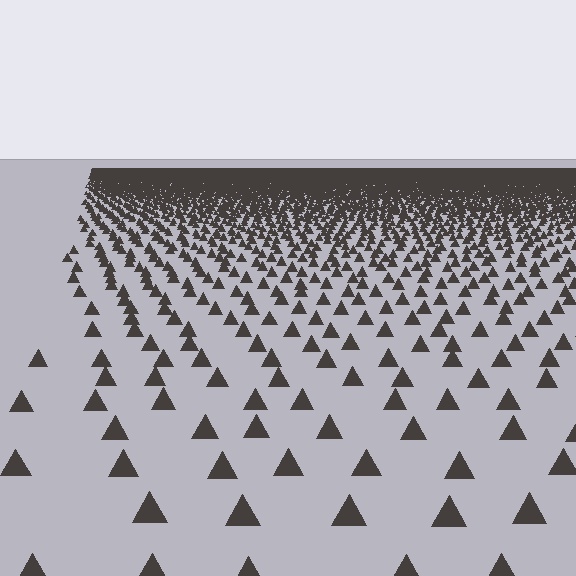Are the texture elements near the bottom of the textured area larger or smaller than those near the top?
Larger. Near the bottom, elements are closer to the viewer and appear at a bigger on-screen size.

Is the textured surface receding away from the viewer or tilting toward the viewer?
The surface is receding away from the viewer. Texture elements get smaller and denser toward the top.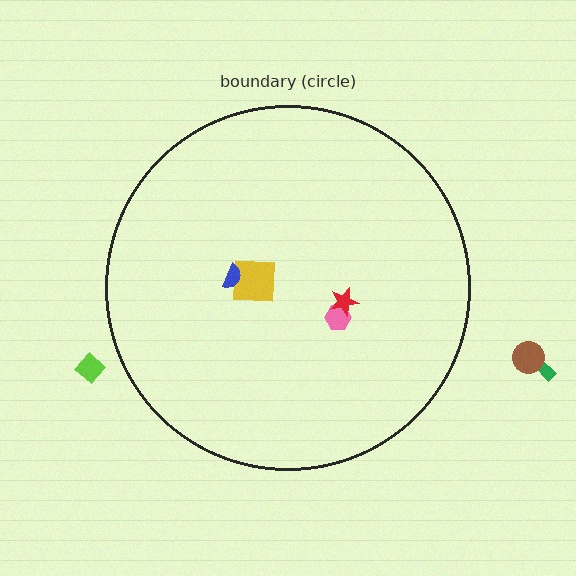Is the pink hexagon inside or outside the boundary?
Inside.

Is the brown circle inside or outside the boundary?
Outside.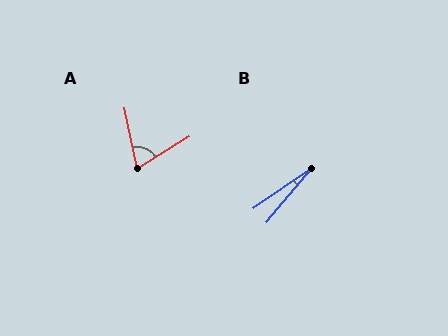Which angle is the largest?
A, at approximately 70 degrees.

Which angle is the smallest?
B, at approximately 15 degrees.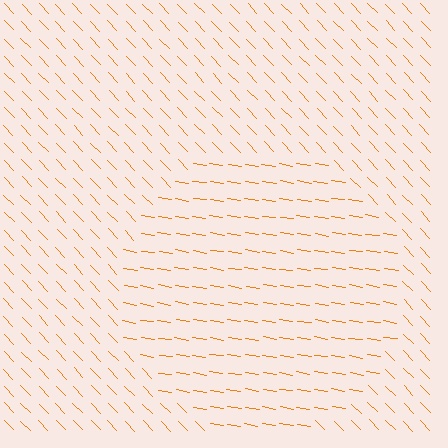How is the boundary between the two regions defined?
The boundary is defined purely by a change in line orientation (approximately 37 degrees difference). All lines are the same color and thickness.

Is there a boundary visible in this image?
Yes, there is a texture boundary formed by a change in line orientation.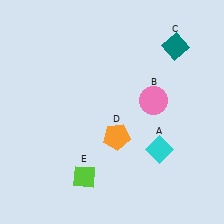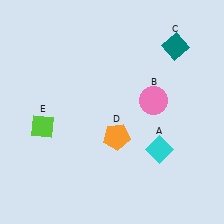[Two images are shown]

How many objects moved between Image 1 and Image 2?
1 object moved between the two images.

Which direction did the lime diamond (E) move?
The lime diamond (E) moved up.